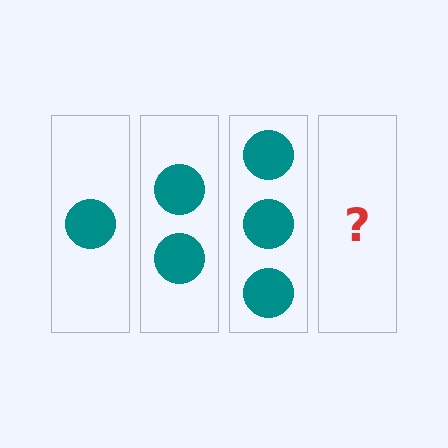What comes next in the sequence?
The next element should be 4 circles.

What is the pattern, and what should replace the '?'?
The pattern is that each step adds one more circle. The '?' should be 4 circles.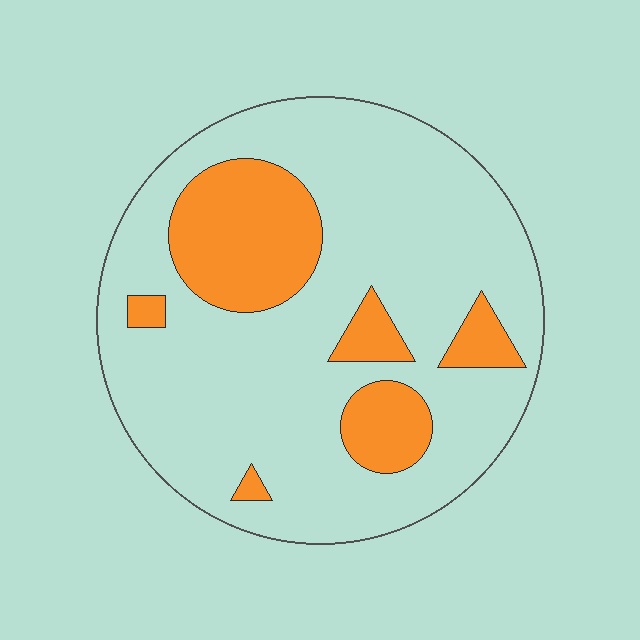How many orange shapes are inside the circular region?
6.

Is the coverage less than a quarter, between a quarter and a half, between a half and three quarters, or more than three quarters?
Less than a quarter.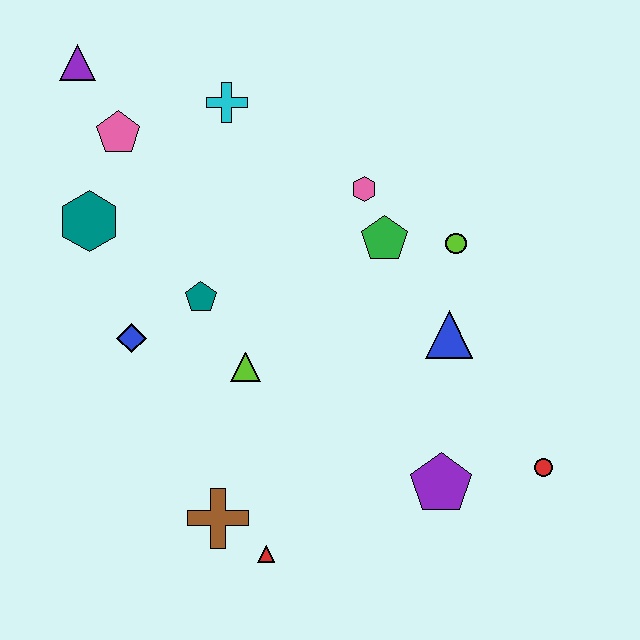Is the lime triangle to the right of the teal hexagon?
Yes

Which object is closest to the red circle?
The purple pentagon is closest to the red circle.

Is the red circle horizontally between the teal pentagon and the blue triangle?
No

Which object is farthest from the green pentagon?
The purple triangle is farthest from the green pentagon.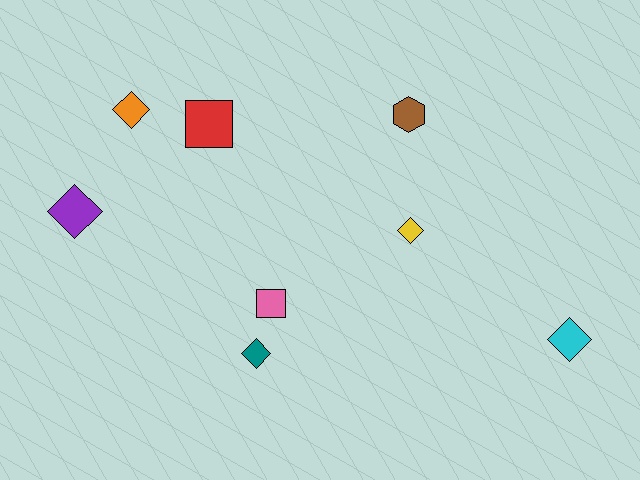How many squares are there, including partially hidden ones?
There are 2 squares.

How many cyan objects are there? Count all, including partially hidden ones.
There is 1 cyan object.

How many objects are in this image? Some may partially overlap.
There are 8 objects.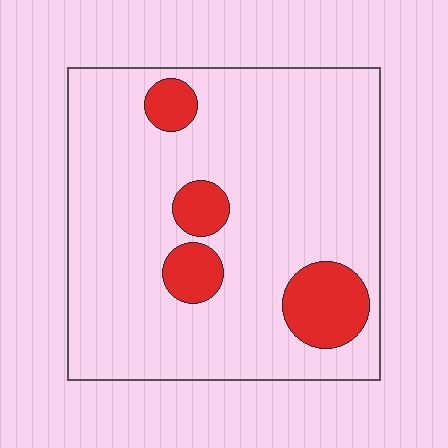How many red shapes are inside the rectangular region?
4.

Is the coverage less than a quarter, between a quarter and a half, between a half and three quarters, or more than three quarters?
Less than a quarter.